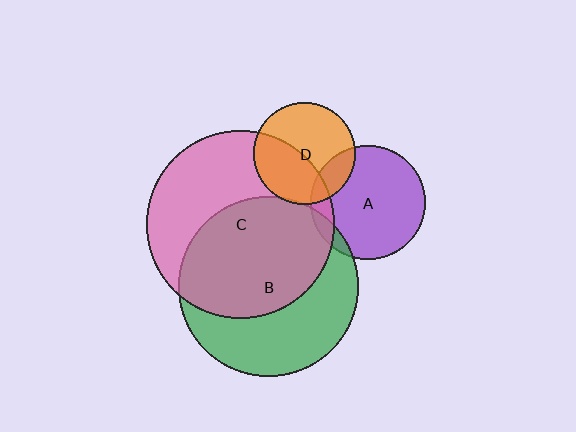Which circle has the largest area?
Circle C (pink).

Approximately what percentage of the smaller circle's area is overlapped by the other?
Approximately 5%.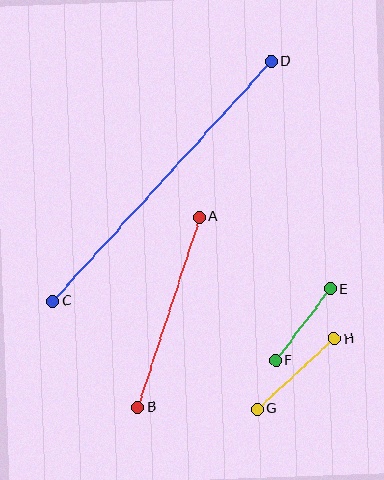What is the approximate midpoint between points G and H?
The midpoint is at approximately (296, 374) pixels.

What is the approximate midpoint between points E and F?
The midpoint is at approximately (303, 325) pixels.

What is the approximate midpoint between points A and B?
The midpoint is at approximately (169, 312) pixels.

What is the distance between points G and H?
The distance is approximately 105 pixels.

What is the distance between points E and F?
The distance is approximately 90 pixels.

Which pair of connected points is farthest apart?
Points C and D are farthest apart.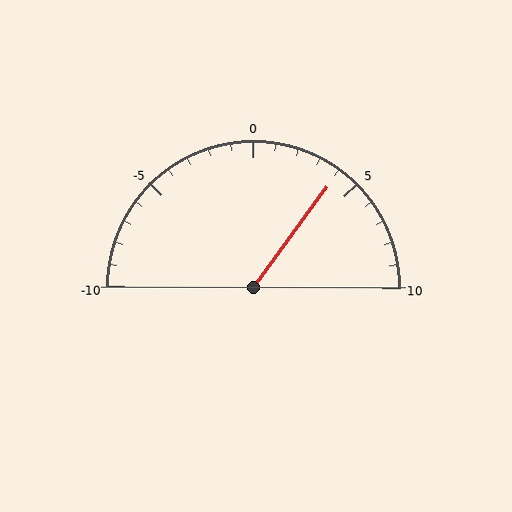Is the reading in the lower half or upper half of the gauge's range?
The reading is in the upper half of the range (-10 to 10).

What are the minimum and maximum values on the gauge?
The gauge ranges from -10 to 10.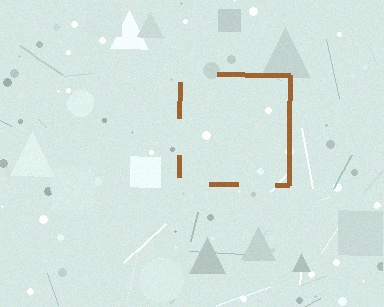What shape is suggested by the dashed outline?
The dashed outline suggests a square.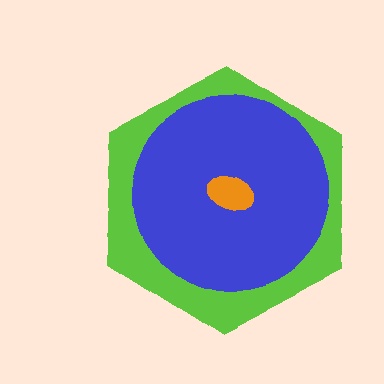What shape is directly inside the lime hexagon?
The blue circle.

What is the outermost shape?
The lime hexagon.